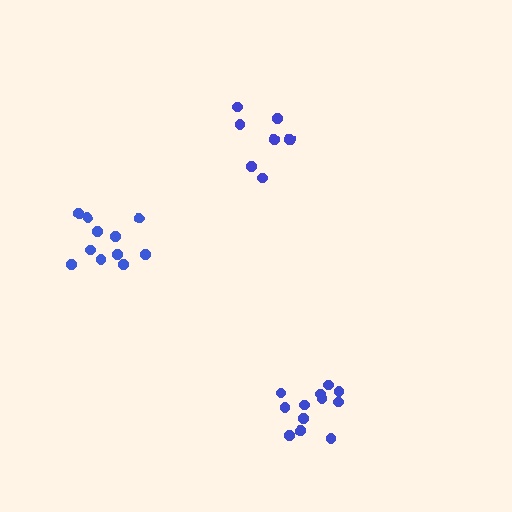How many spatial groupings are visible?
There are 3 spatial groupings.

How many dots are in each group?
Group 1: 8 dots, Group 2: 11 dots, Group 3: 12 dots (31 total).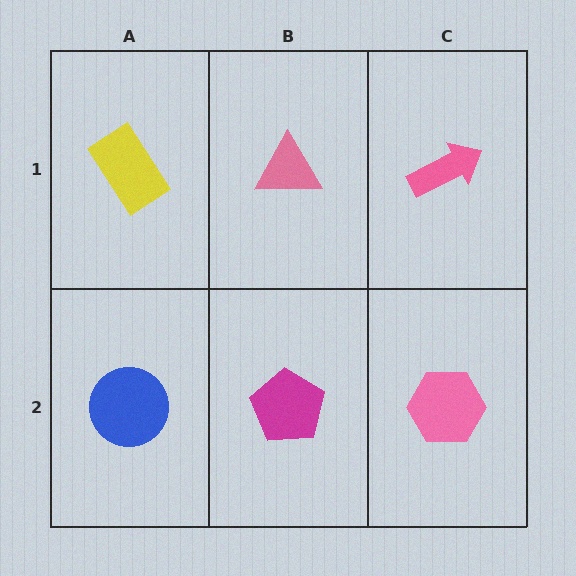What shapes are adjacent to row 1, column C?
A pink hexagon (row 2, column C), a pink triangle (row 1, column B).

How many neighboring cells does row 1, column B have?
3.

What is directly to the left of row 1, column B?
A yellow rectangle.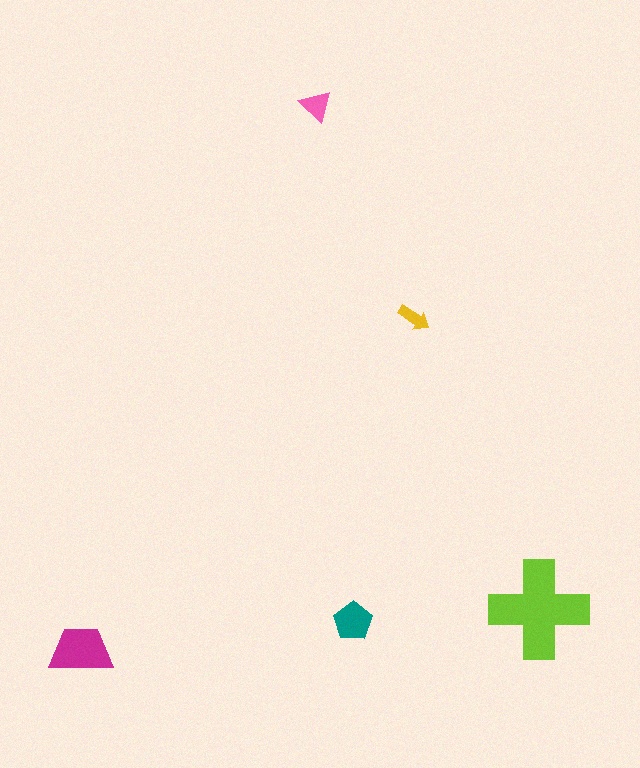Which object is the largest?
The lime cross.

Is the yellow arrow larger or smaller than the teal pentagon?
Smaller.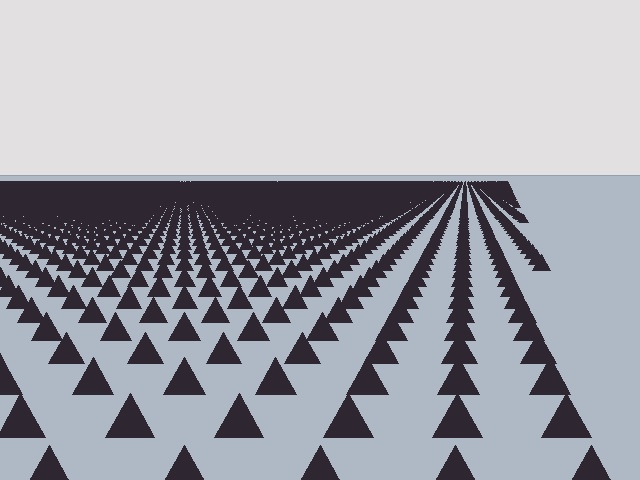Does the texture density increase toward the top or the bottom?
Density increases toward the top.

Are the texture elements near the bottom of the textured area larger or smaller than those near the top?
Larger. Near the bottom, elements are closer to the viewer and appear at a bigger on-screen size.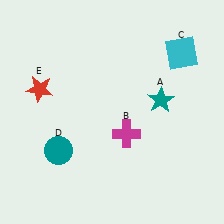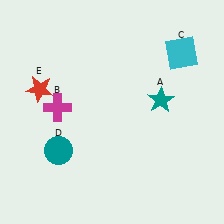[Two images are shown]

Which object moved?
The magenta cross (B) moved left.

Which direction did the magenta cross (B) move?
The magenta cross (B) moved left.